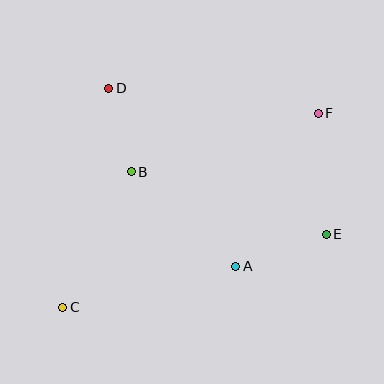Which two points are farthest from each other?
Points C and F are farthest from each other.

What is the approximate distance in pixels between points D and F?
The distance between D and F is approximately 211 pixels.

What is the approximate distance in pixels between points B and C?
The distance between B and C is approximately 152 pixels.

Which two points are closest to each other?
Points B and D are closest to each other.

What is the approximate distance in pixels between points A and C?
The distance between A and C is approximately 178 pixels.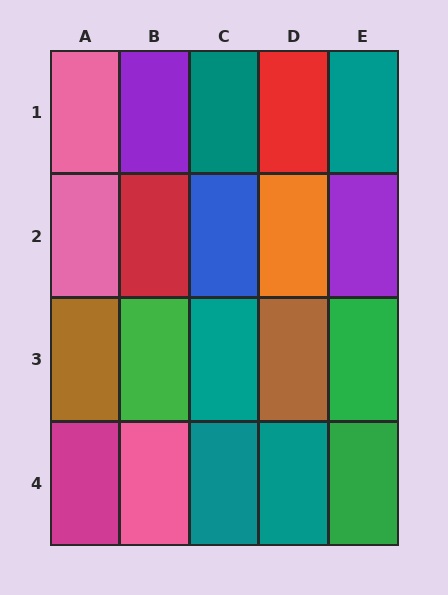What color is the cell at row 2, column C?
Blue.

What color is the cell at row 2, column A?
Pink.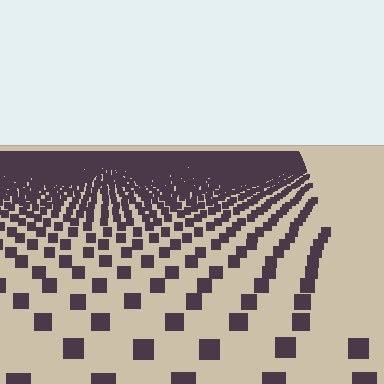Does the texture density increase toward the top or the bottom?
Density increases toward the top.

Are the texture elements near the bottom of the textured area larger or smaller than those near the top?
Larger. Near the bottom, elements are closer to the viewer and appear at a bigger on-screen size.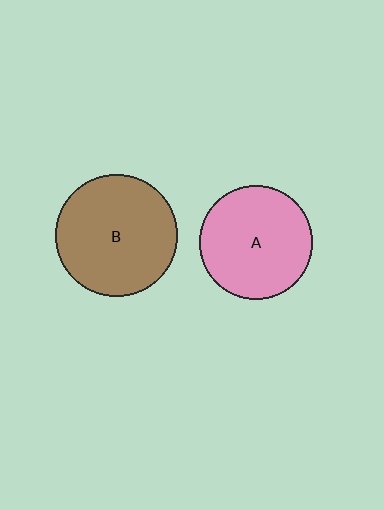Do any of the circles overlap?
No, none of the circles overlap.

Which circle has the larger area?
Circle B (brown).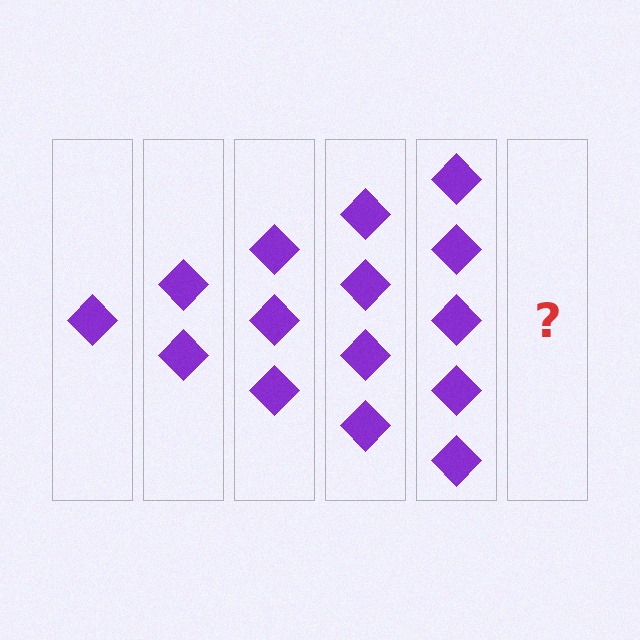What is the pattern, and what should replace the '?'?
The pattern is that each step adds one more diamond. The '?' should be 6 diamonds.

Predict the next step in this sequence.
The next step is 6 diamonds.